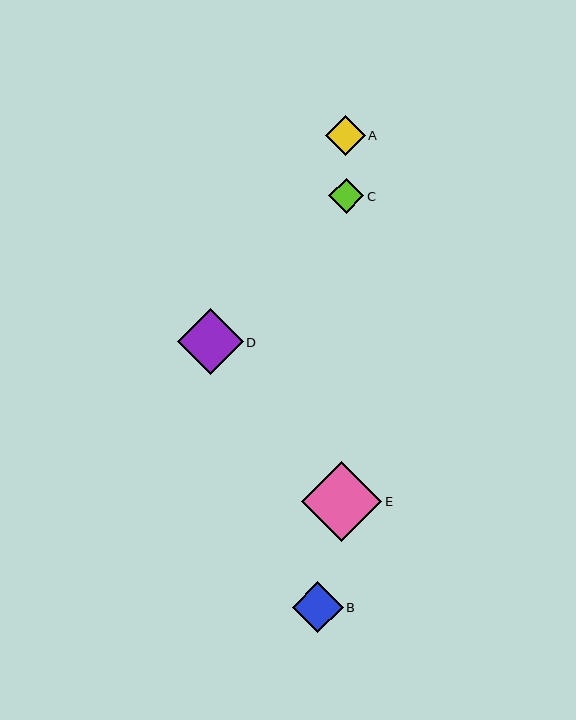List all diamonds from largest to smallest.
From largest to smallest: E, D, B, A, C.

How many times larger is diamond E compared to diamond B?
Diamond E is approximately 1.6 times the size of diamond B.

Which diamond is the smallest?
Diamond C is the smallest with a size of approximately 35 pixels.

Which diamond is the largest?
Diamond E is the largest with a size of approximately 80 pixels.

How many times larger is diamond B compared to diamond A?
Diamond B is approximately 1.3 times the size of diamond A.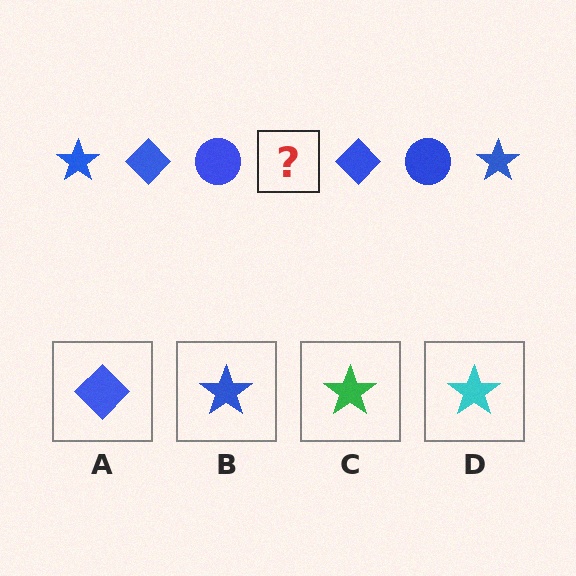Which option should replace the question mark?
Option B.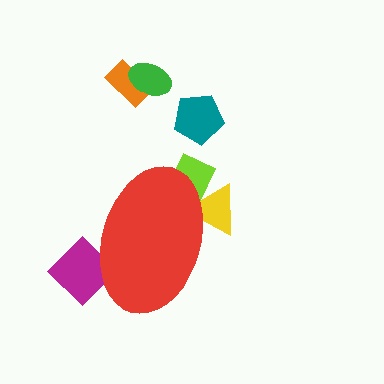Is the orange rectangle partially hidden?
No, the orange rectangle is fully visible.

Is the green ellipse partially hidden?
No, the green ellipse is fully visible.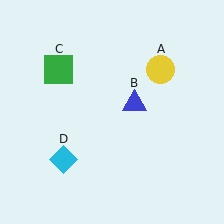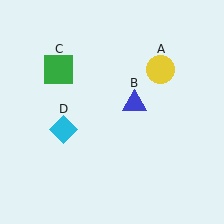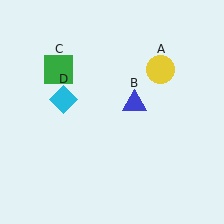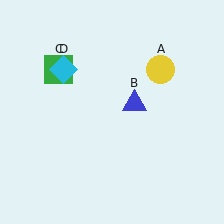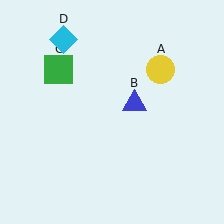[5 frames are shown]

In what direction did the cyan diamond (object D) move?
The cyan diamond (object D) moved up.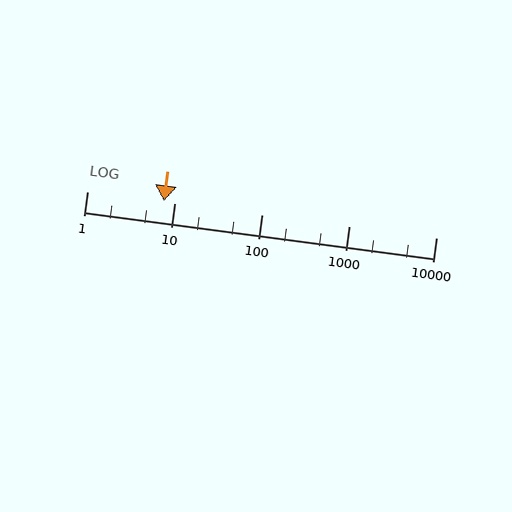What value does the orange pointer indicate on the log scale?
The pointer indicates approximately 7.5.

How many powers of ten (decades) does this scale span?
The scale spans 4 decades, from 1 to 10000.